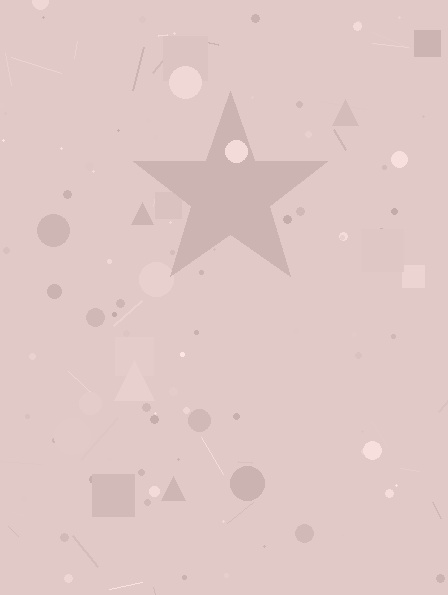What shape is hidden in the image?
A star is hidden in the image.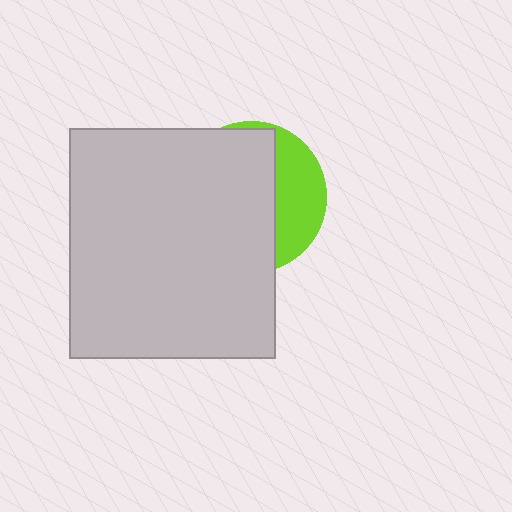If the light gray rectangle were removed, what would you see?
You would see the complete lime circle.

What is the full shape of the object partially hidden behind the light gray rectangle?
The partially hidden object is a lime circle.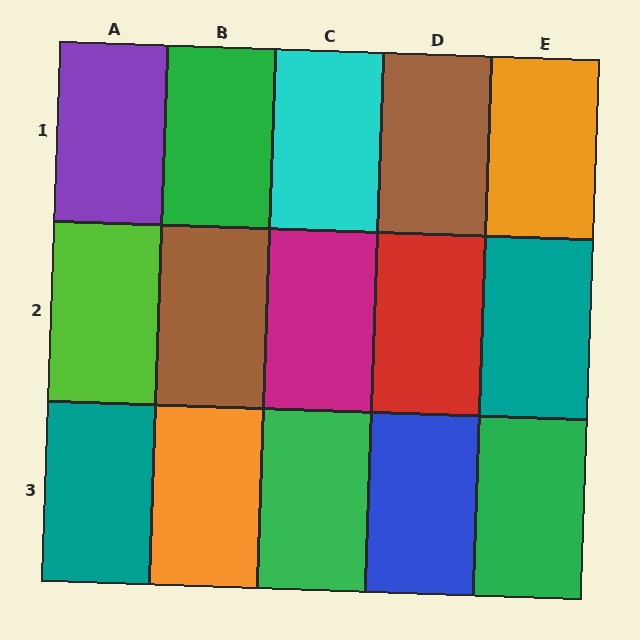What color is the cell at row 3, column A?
Teal.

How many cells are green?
3 cells are green.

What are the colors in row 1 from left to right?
Purple, green, cyan, brown, orange.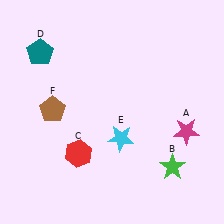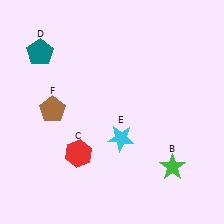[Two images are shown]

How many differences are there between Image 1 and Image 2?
There is 1 difference between the two images.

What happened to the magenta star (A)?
The magenta star (A) was removed in Image 2. It was in the bottom-right area of Image 1.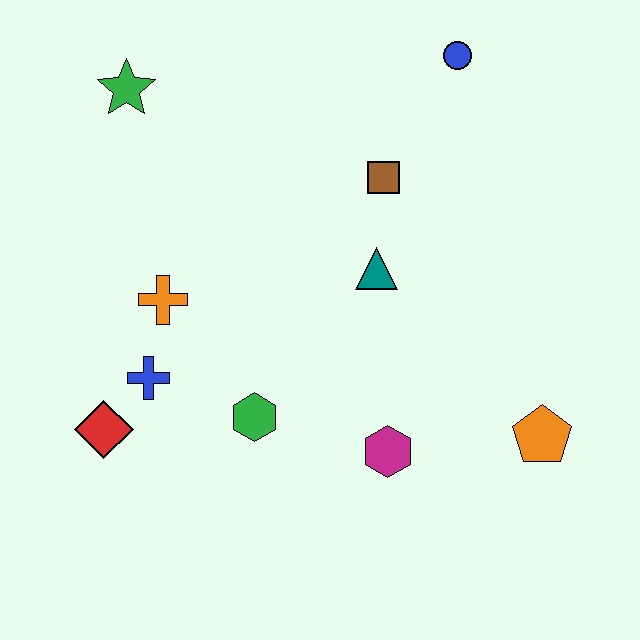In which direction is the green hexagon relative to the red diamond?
The green hexagon is to the right of the red diamond.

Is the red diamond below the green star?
Yes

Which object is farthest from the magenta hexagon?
The green star is farthest from the magenta hexagon.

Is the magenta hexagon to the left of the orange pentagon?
Yes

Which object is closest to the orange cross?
The blue cross is closest to the orange cross.